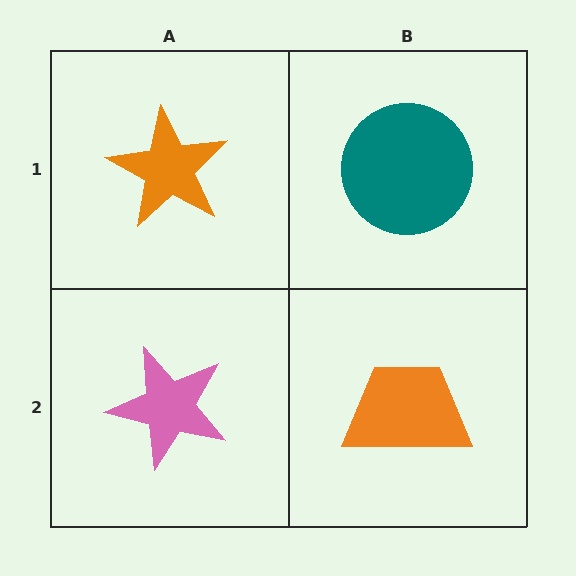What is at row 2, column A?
A pink star.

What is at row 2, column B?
An orange trapezoid.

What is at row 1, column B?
A teal circle.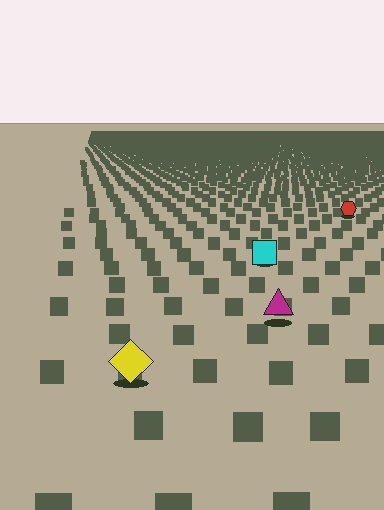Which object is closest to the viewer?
The yellow diamond is closest. The texture marks near it are larger and more spread out.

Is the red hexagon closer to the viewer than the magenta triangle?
No. The magenta triangle is closer — you can tell from the texture gradient: the ground texture is coarser near it.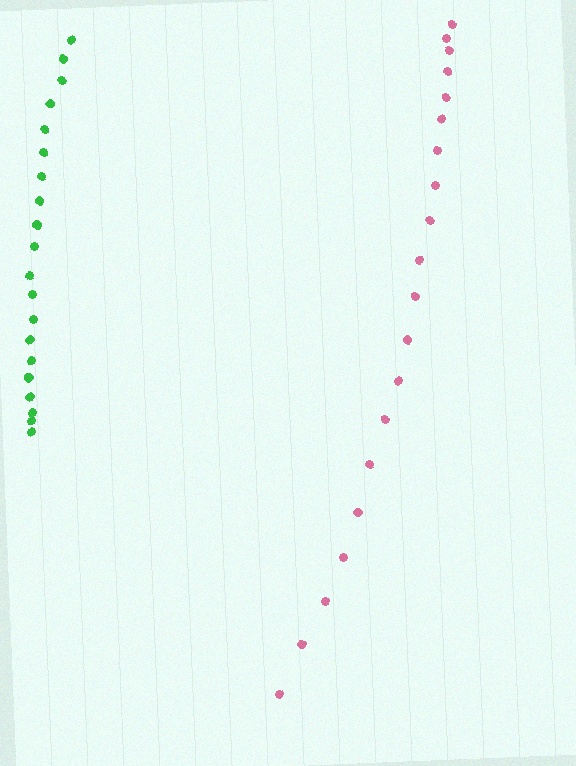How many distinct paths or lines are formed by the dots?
There are 2 distinct paths.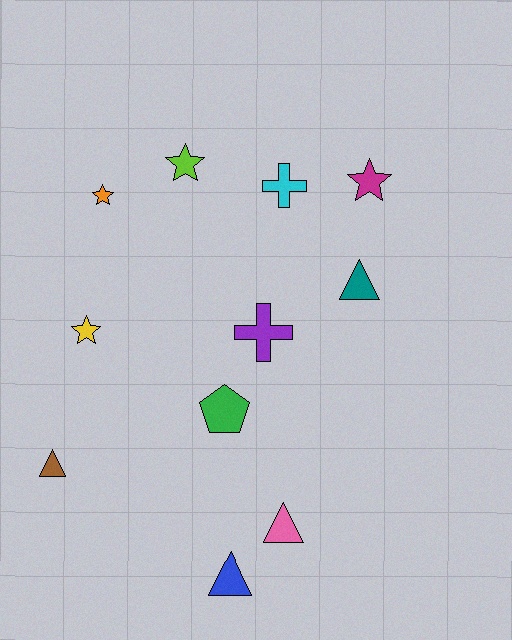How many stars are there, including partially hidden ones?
There are 4 stars.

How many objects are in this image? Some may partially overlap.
There are 11 objects.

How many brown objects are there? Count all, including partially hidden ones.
There is 1 brown object.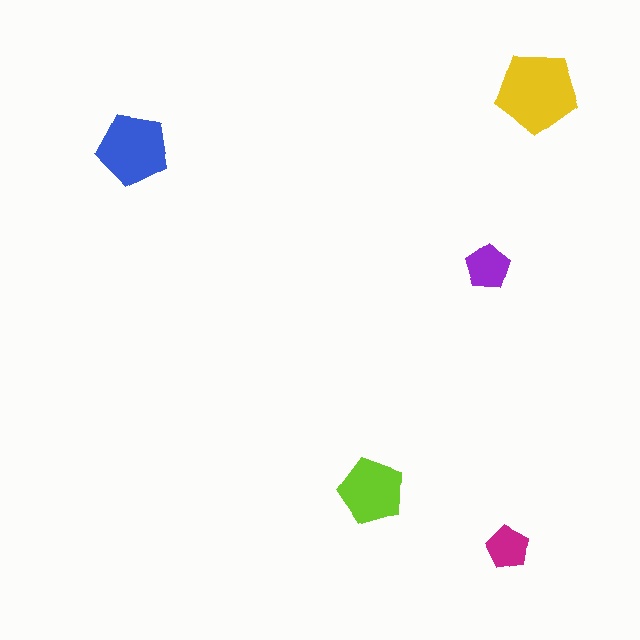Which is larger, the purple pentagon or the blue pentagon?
The blue one.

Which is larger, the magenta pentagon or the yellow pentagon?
The yellow one.